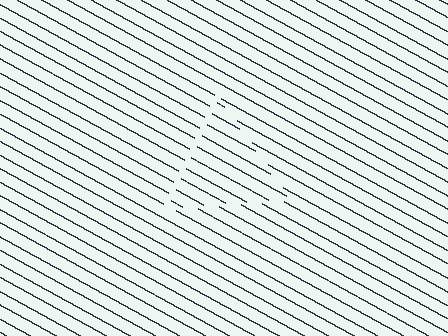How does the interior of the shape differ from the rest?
The interior of the shape contains the same grating, shifted by half a period — the contour is defined by the phase discontinuity where line-ends from the inner and outer gratings abut.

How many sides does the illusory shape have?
3 sides — the line-ends trace a triangle.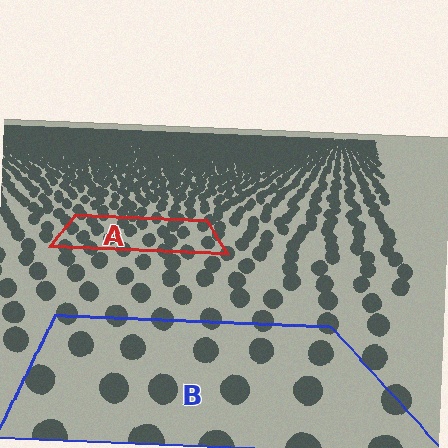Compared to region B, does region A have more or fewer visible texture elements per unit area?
Region A has more texture elements per unit area — they are packed more densely because it is farther away.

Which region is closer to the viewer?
Region B is closer. The texture elements there are larger and more spread out.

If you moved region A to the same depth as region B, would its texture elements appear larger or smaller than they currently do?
They would appear larger. At a closer depth, the same texture elements are projected at a bigger on-screen size.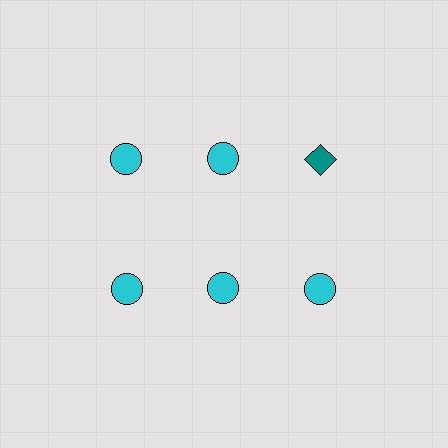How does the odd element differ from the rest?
It differs in both color (teal instead of cyan) and shape (diamond instead of circle).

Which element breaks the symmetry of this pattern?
The teal diamond in the top row, center column breaks the symmetry. All other shapes are cyan circles.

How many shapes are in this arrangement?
There are 6 shapes arranged in a grid pattern.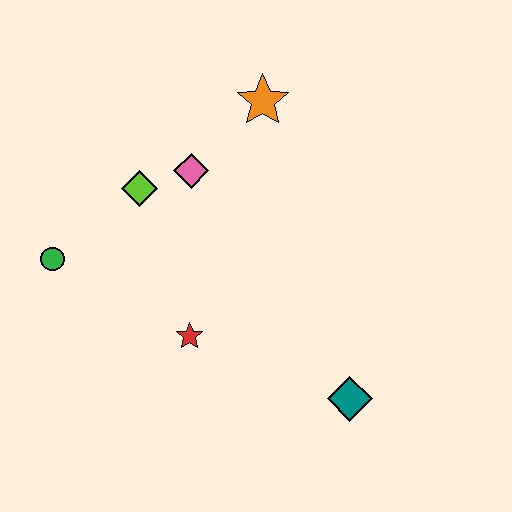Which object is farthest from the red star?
The orange star is farthest from the red star.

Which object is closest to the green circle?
The lime diamond is closest to the green circle.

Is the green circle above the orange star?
No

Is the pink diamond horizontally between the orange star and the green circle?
Yes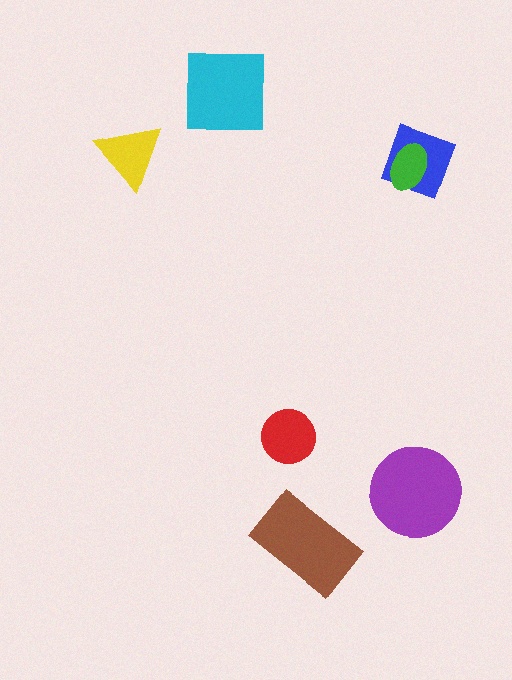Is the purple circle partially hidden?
No, no other shape covers it.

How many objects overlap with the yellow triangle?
0 objects overlap with the yellow triangle.